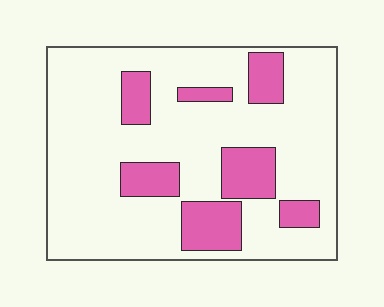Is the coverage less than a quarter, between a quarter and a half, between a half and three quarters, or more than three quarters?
Less than a quarter.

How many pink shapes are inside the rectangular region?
7.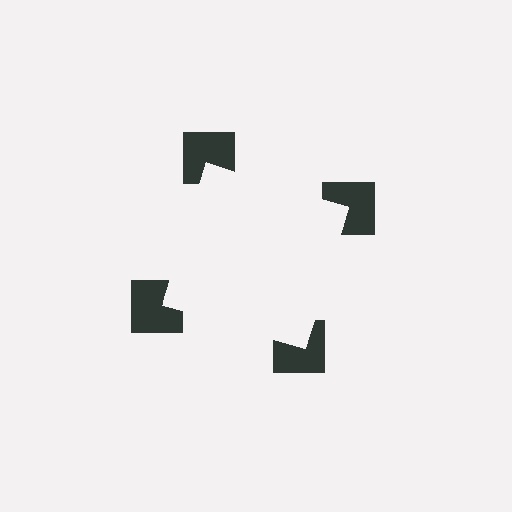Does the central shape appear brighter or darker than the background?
It typically appears slightly brighter than the background, even though no actual brightness change is drawn.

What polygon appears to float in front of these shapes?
An illusory square — its edges are inferred from the aligned wedge cuts in the notched squares, not physically drawn.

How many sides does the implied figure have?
4 sides.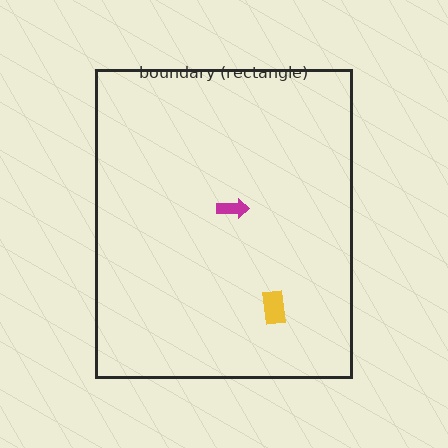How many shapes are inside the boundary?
2 inside, 0 outside.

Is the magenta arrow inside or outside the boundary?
Inside.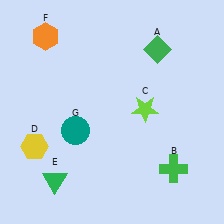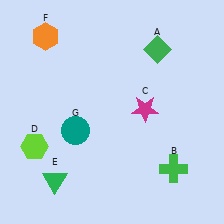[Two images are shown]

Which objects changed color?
C changed from lime to magenta. D changed from yellow to lime.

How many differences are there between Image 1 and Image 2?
There are 2 differences between the two images.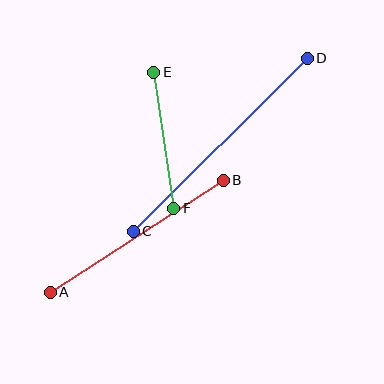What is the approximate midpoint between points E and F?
The midpoint is at approximately (164, 140) pixels.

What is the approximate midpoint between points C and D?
The midpoint is at approximately (220, 145) pixels.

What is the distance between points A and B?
The distance is approximately 206 pixels.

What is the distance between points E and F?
The distance is approximately 137 pixels.